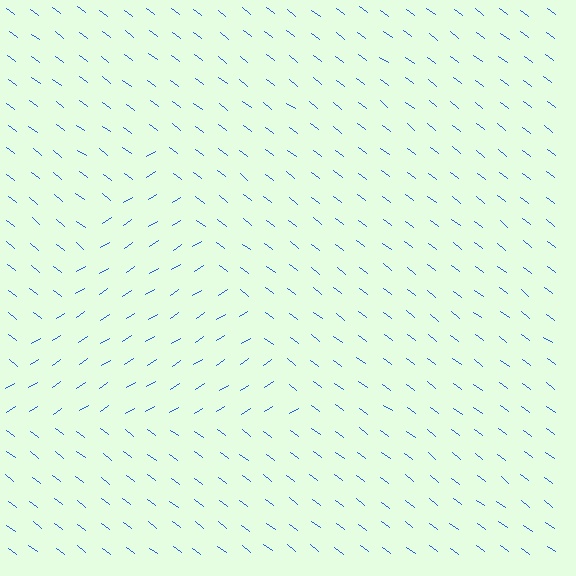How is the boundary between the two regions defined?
The boundary is defined purely by a change in line orientation (approximately 70 degrees difference). All lines are the same color and thickness.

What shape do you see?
I see a triangle.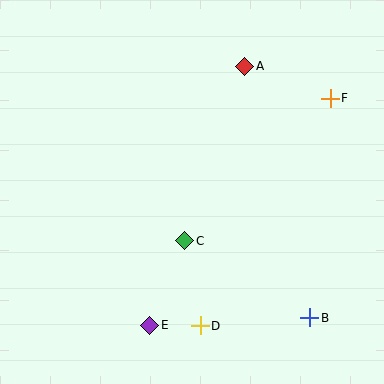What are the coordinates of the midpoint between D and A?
The midpoint between D and A is at (222, 196).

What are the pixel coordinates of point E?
Point E is at (150, 325).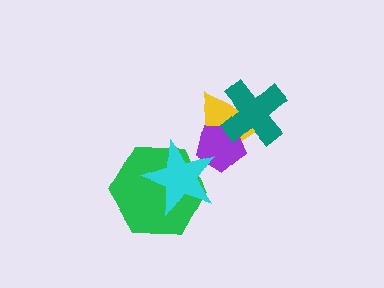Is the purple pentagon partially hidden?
Yes, it is partially covered by another shape.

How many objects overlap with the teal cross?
2 objects overlap with the teal cross.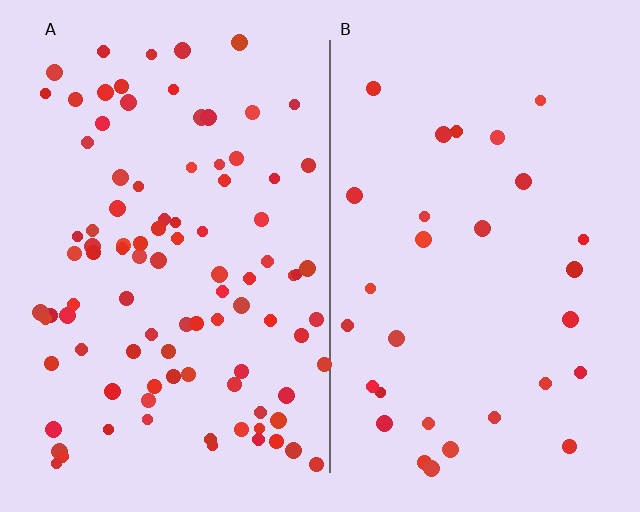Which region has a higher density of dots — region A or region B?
A (the left).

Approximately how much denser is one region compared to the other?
Approximately 3.2× — region A over region B.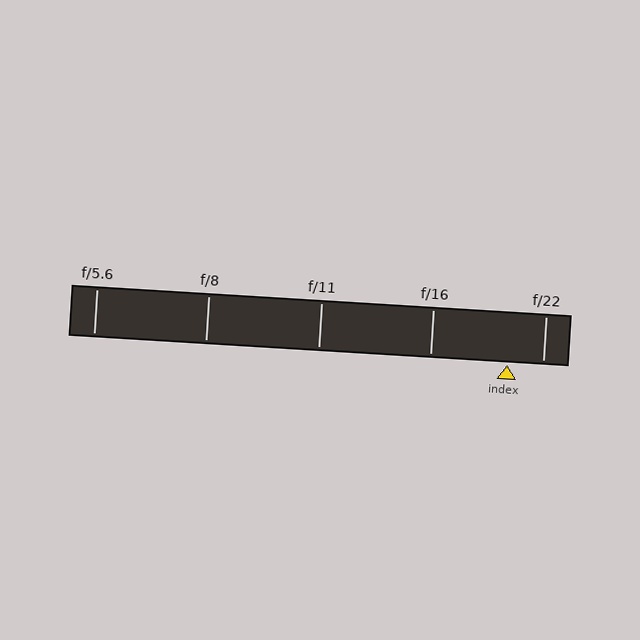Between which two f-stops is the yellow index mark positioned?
The index mark is between f/16 and f/22.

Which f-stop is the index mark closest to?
The index mark is closest to f/22.